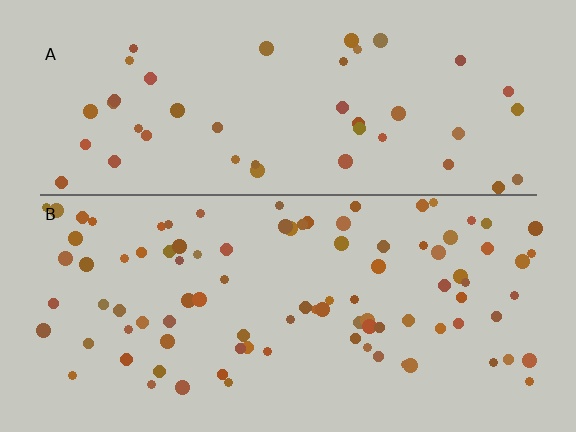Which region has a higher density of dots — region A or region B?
B (the bottom).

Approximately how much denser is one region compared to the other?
Approximately 2.0× — region B over region A.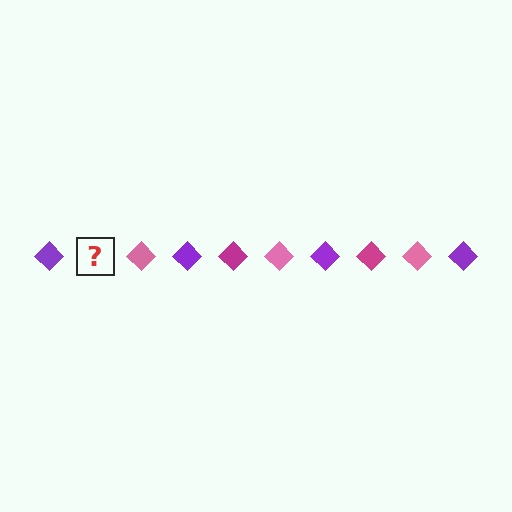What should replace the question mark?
The question mark should be replaced with a magenta diamond.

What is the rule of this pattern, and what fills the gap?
The rule is that the pattern cycles through purple, magenta, pink diamonds. The gap should be filled with a magenta diamond.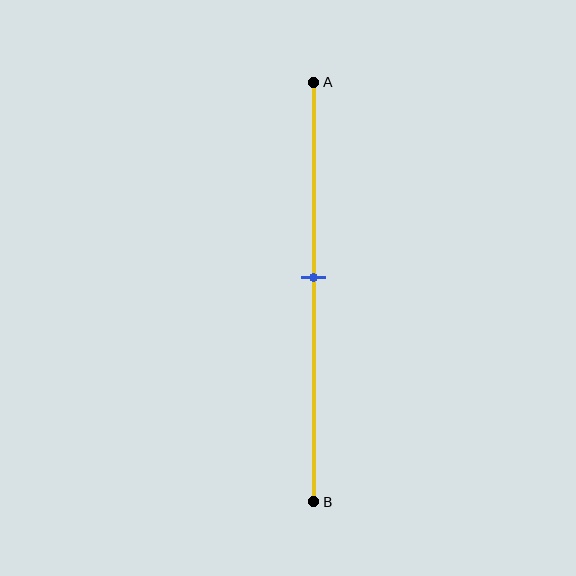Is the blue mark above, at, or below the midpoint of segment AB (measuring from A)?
The blue mark is above the midpoint of segment AB.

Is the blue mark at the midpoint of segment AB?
No, the mark is at about 45% from A, not at the 50% midpoint.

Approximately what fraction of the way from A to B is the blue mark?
The blue mark is approximately 45% of the way from A to B.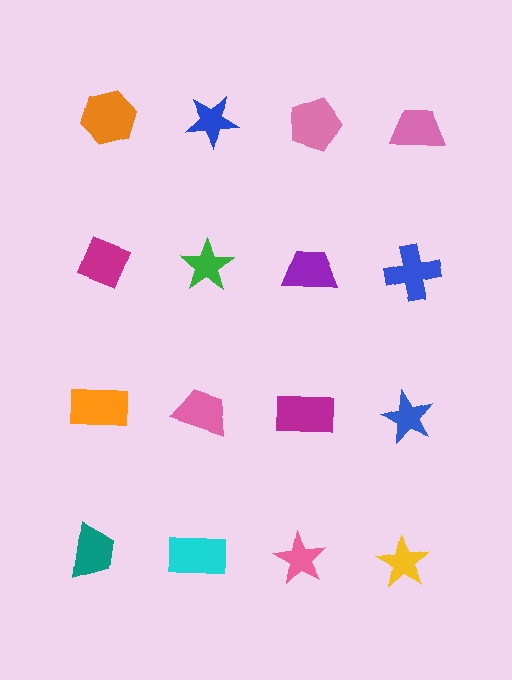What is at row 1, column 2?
A blue star.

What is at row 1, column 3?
A pink pentagon.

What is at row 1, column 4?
A pink trapezoid.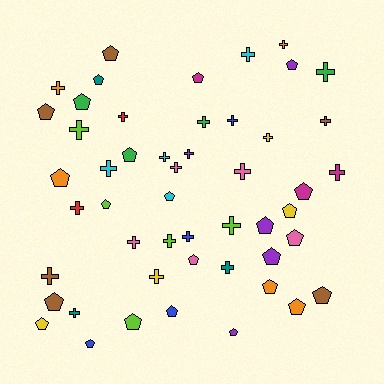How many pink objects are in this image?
There are 5 pink objects.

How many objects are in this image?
There are 50 objects.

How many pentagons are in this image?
There are 25 pentagons.